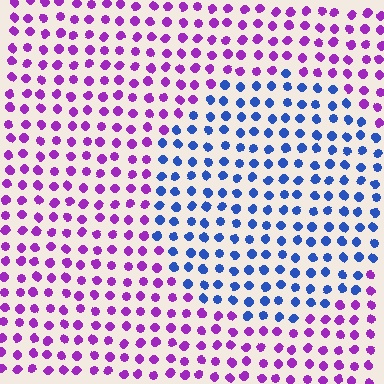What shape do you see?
I see a circle.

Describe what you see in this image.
The image is filled with small purple elements in a uniform arrangement. A circle-shaped region is visible where the elements are tinted to a slightly different hue, forming a subtle color boundary.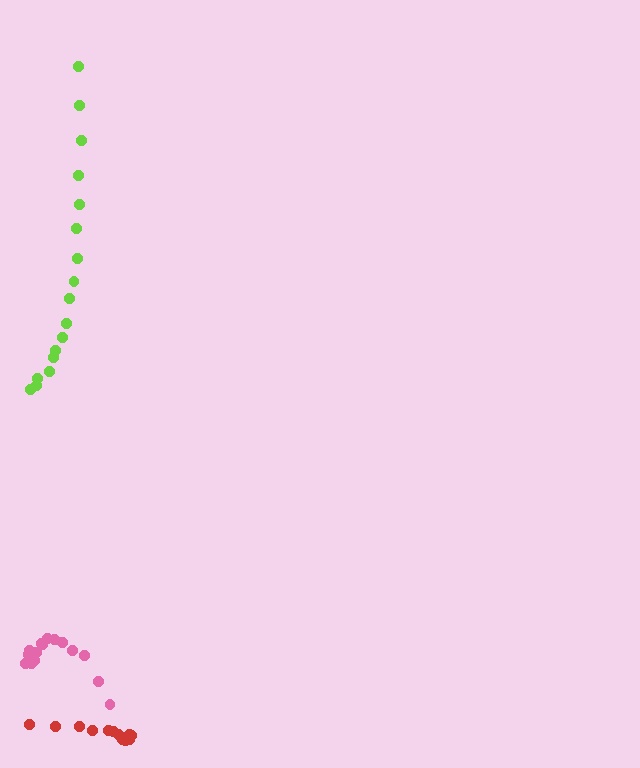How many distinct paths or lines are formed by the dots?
There are 3 distinct paths.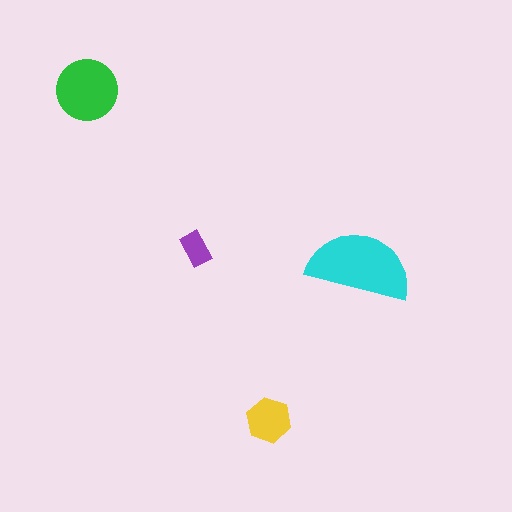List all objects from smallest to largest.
The purple rectangle, the yellow hexagon, the green circle, the cyan semicircle.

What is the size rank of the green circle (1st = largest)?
2nd.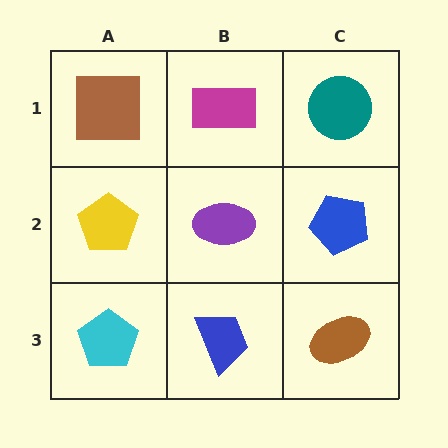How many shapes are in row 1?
3 shapes.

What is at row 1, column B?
A magenta rectangle.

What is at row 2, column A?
A yellow pentagon.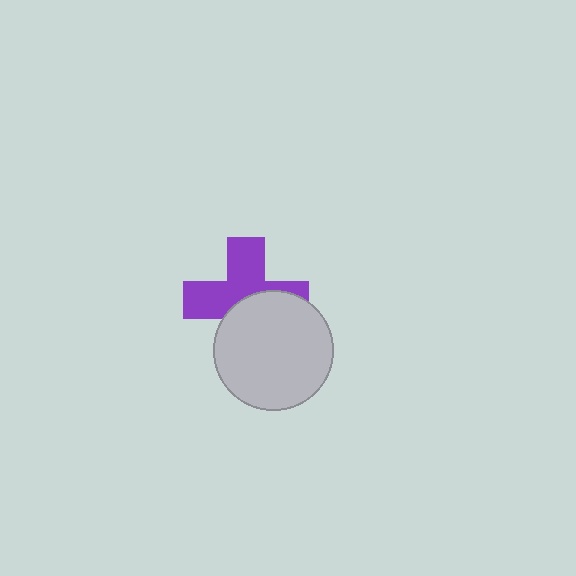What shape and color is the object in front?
The object in front is a light gray circle.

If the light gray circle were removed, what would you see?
You would see the complete purple cross.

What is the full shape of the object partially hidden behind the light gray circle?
The partially hidden object is a purple cross.